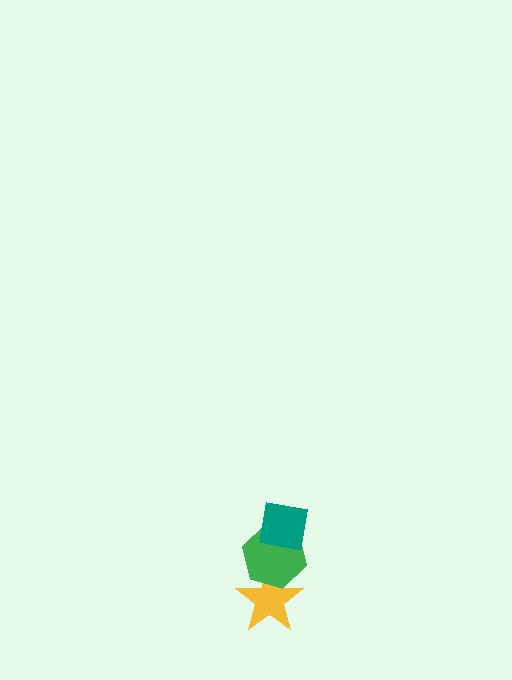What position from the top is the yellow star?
The yellow star is 3rd from the top.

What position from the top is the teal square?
The teal square is 1st from the top.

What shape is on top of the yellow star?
The green hexagon is on top of the yellow star.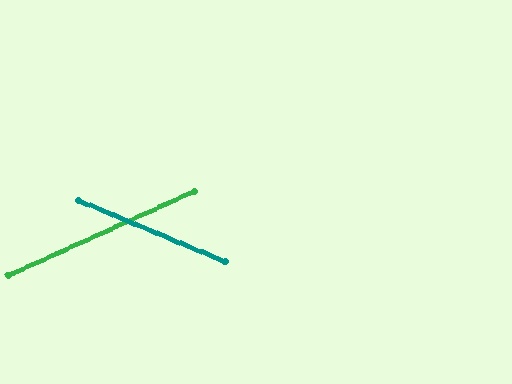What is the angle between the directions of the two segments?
Approximately 47 degrees.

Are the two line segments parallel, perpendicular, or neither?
Neither parallel nor perpendicular — they differ by about 47°.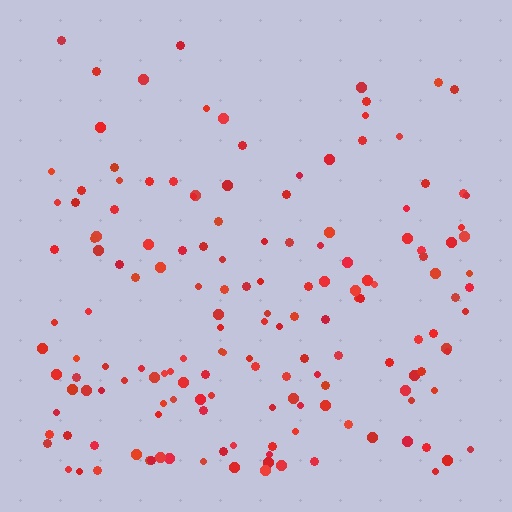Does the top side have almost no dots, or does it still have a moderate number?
Still a moderate number, just noticeably fewer than the bottom.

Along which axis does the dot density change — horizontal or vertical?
Vertical.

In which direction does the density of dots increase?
From top to bottom, with the bottom side densest.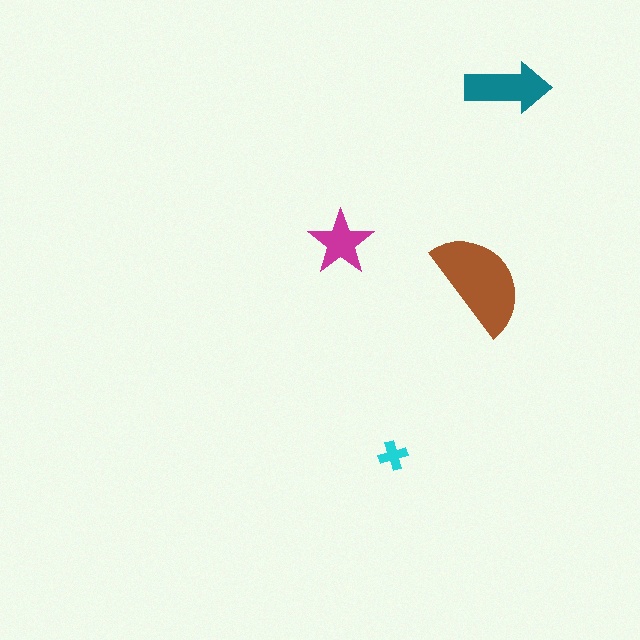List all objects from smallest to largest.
The cyan cross, the magenta star, the teal arrow, the brown semicircle.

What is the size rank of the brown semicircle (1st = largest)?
1st.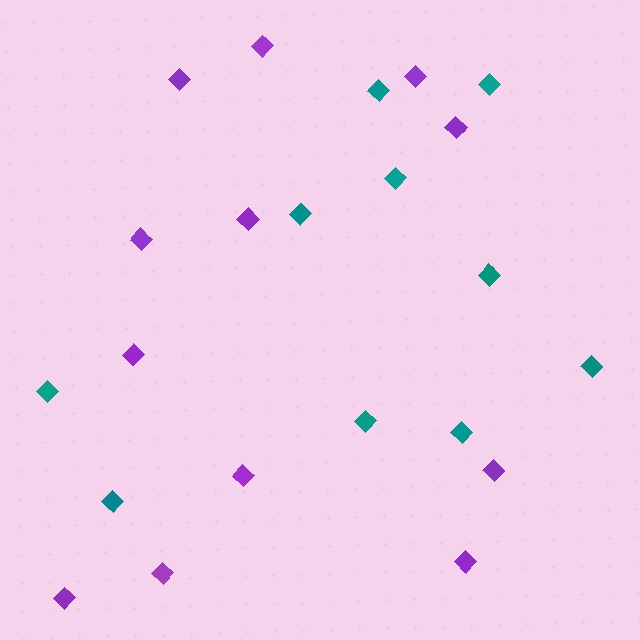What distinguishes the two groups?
There are 2 groups: one group of teal diamonds (10) and one group of purple diamonds (12).